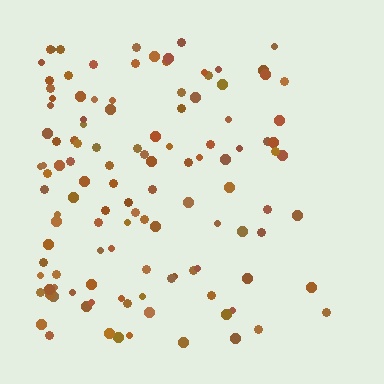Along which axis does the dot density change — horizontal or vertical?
Horizontal.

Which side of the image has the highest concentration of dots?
The left.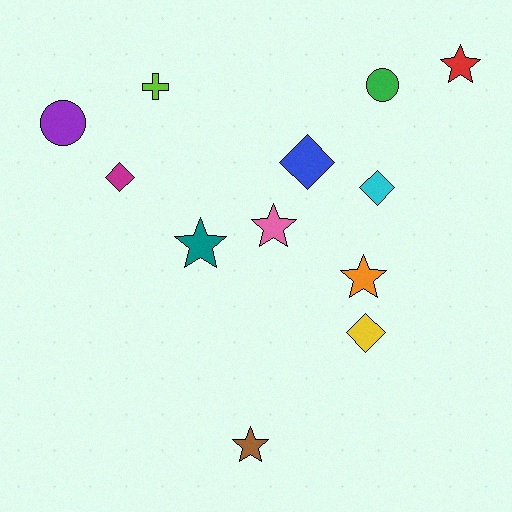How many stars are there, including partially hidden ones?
There are 5 stars.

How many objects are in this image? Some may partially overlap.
There are 12 objects.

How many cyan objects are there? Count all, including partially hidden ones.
There is 1 cyan object.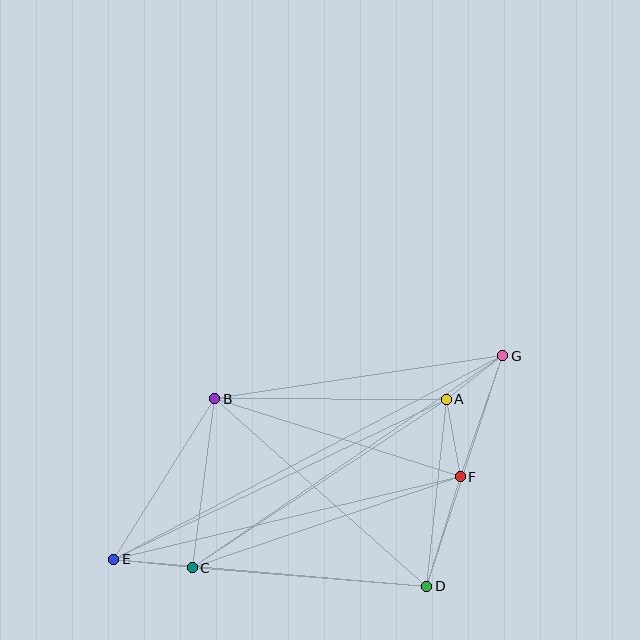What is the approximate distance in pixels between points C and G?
The distance between C and G is approximately 376 pixels.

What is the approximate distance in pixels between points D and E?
The distance between D and E is approximately 314 pixels.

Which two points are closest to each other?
Points A and G are closest to each other.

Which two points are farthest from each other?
Points E and G are farthest from each other.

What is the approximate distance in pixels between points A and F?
The distance between A and F is approximately 79 pixels.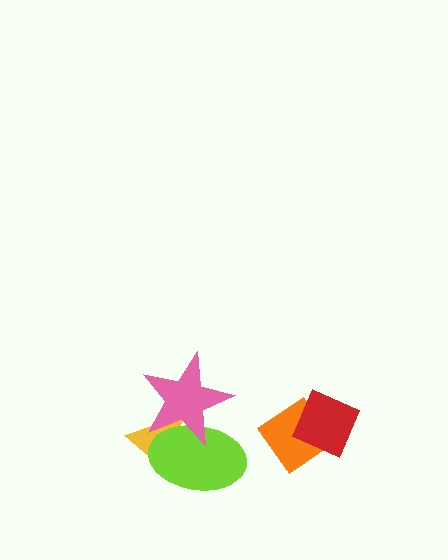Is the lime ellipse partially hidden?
Yes, it is partially covered by another shape.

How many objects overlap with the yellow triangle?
2 objects overlap with the yellow triangle.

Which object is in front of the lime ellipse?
The pink star is in front of the lime ellipse.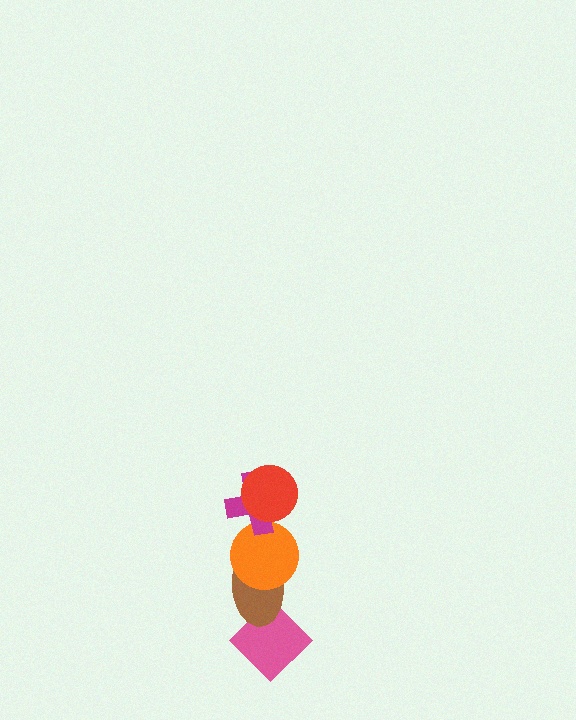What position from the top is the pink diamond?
The pink diamond is 5th from the top.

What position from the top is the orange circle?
The orange circle is 3rd from the top.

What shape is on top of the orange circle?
The magenta cross is on top of the orange circle.